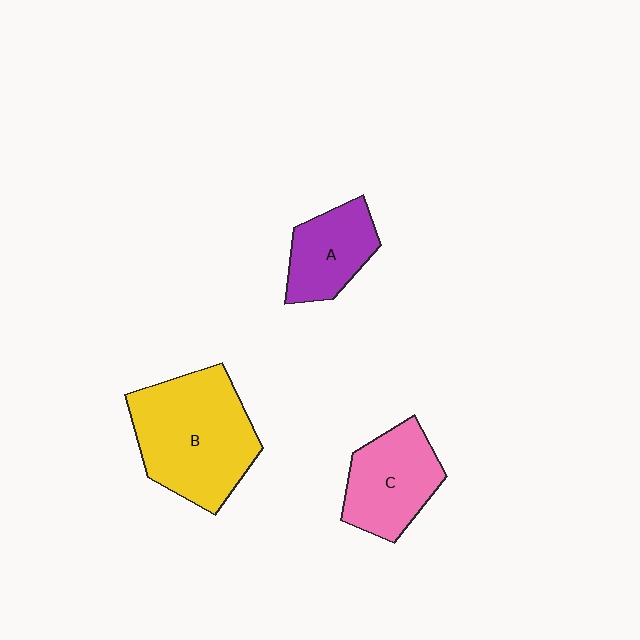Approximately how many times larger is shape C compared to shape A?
Approximately 1.3 times.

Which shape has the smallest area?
Shape A (purple).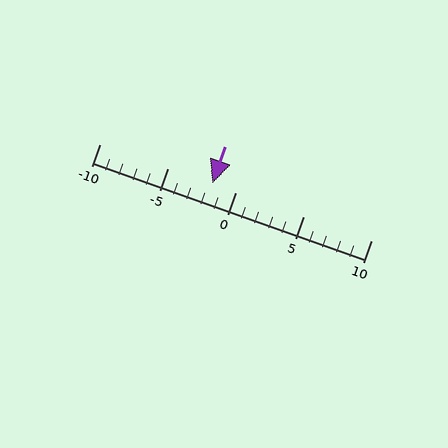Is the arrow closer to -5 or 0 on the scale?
The arrow is closer to 0.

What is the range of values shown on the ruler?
The ruler shows values from -10 to 10.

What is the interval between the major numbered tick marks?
The major tick marks are spaced 5 units apart.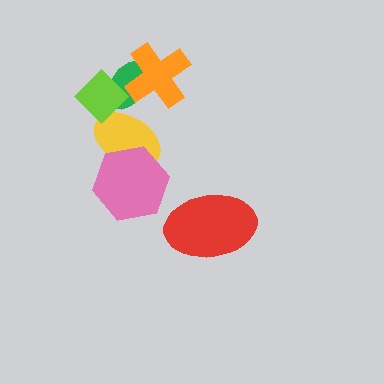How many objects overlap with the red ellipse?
0 objects overlap with the red ellipse.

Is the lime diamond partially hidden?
No, no other shape covers it.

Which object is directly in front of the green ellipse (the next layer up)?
The yellow ellipse is directly in front of the green ellipse.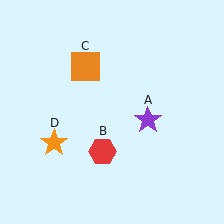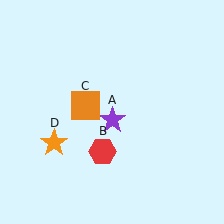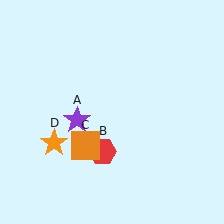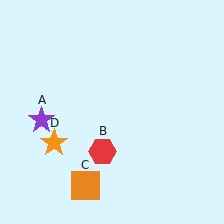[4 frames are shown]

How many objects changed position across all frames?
2 objects changed position: purple star (object A), orange square (object C).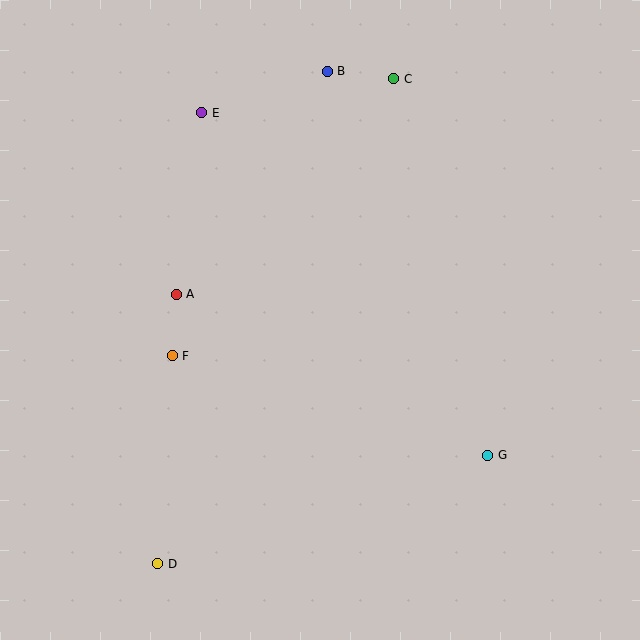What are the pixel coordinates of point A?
Point A is at (176, 294).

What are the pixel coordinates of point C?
Point C is at (394, 79).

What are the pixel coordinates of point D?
Point D is at (158, 564).